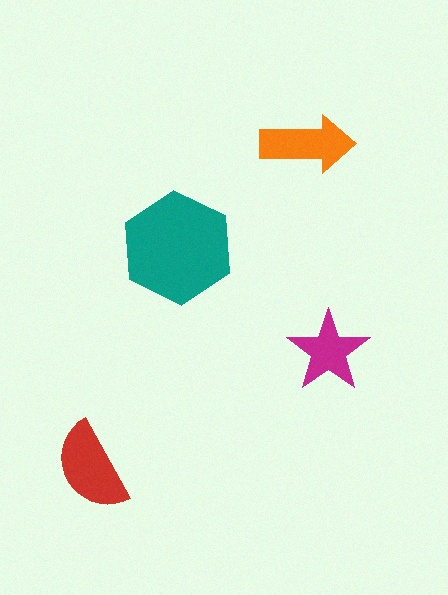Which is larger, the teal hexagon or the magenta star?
The teal hexagon.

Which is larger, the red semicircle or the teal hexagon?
The teal hexagon.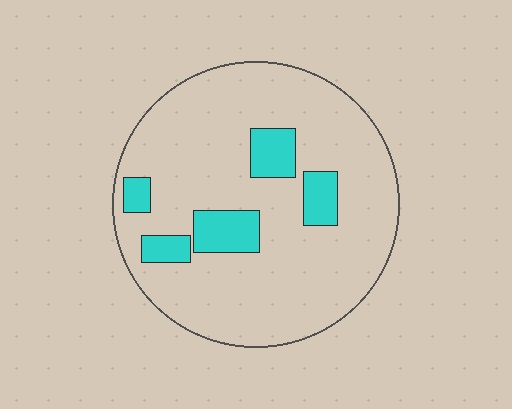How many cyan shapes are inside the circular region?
5.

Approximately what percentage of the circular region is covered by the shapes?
Approximately 15%.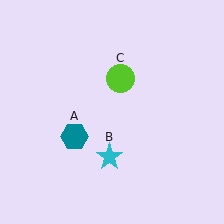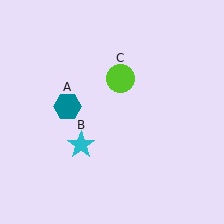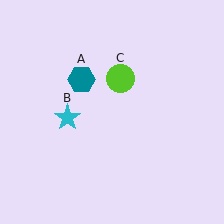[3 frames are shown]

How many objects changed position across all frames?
2 objects changed position: teal hexagon (object A), cyan star (object B).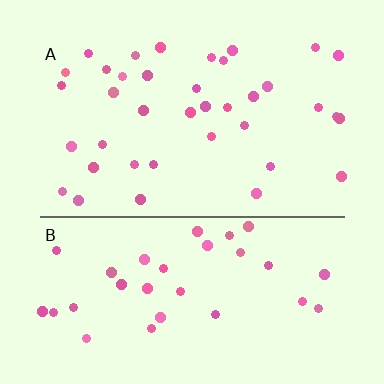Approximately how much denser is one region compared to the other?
Approximately 1.2× — region A over region B.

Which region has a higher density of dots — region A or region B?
A (the top).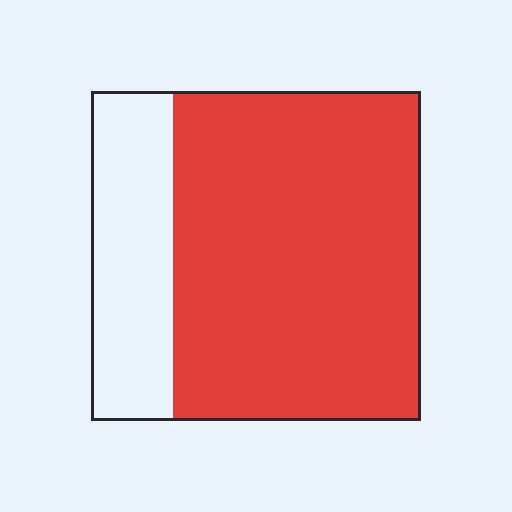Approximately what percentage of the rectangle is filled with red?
Approximately 75%.